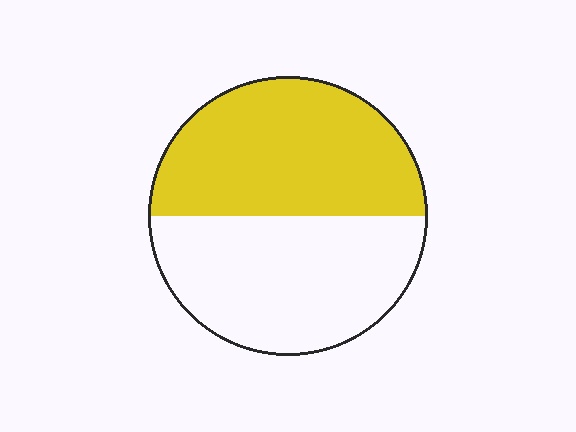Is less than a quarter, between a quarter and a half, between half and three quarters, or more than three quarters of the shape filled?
Between half and three quarters.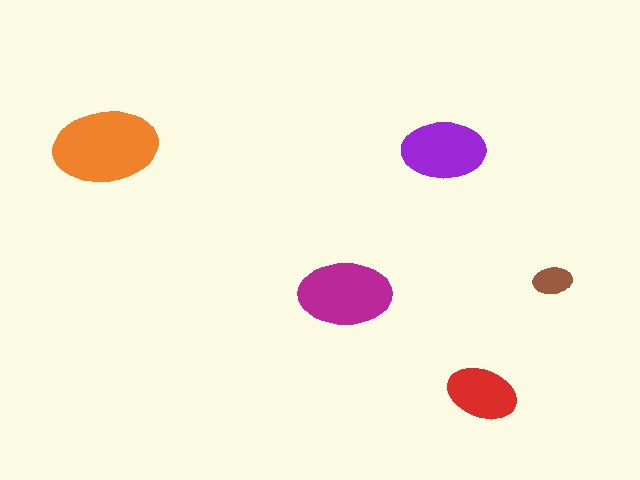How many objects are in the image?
There are 5 objects in the image.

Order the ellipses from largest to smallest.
the orange one, the magenta one, the purple one, the red one, the brown one.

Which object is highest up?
The orange ellipse is topmost.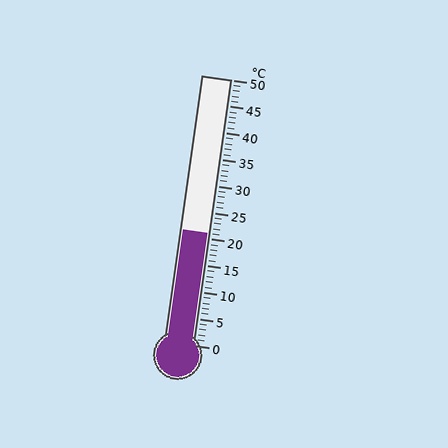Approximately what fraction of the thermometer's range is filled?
The thermometer is filled to approximately 40% of its range.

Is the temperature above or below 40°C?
The temperature is below 40°C.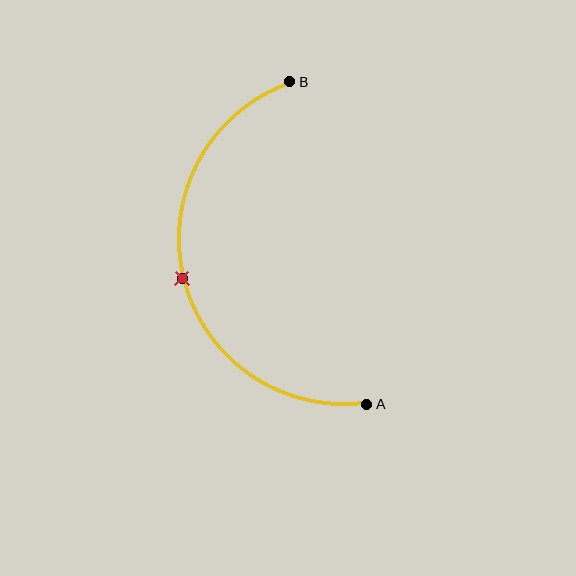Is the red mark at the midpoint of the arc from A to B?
Yes. The red mark lies on the arc at equal arc-length from both A and B — it is the arc midpoint.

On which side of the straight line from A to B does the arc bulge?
The arc bulges to the left of the straight line connecting A and B.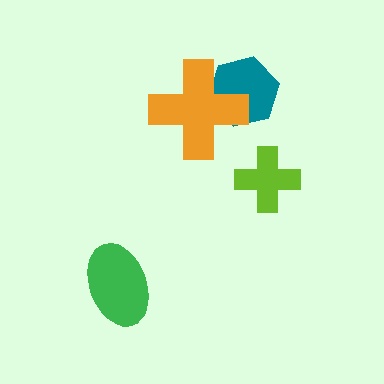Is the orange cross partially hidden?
No, no other shape covers it.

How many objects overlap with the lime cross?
0 objects overlap with the lime cross.